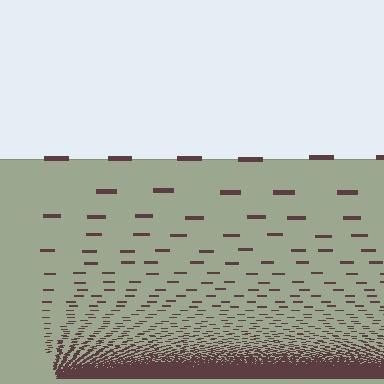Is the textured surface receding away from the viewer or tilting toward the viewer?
The surface appears to tilt toward the viewer. Texture elements get larger and sparser toward the top.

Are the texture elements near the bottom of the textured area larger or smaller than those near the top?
Smaller. The gradient is inverted — elements near the bottom are smaller and denser.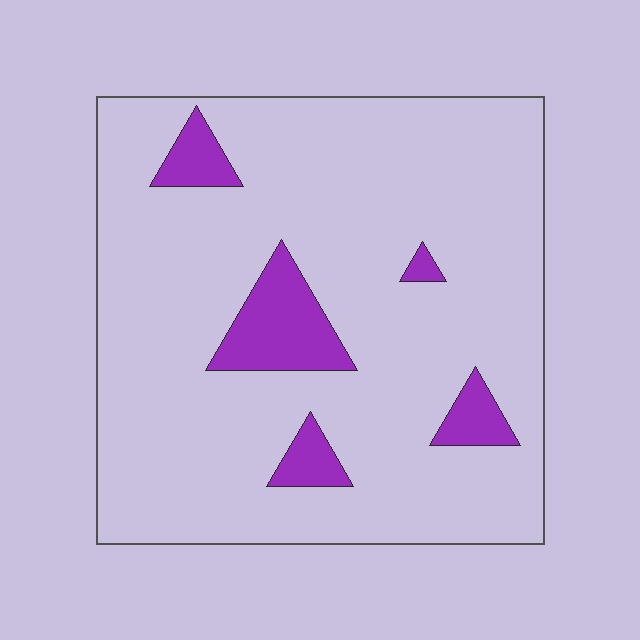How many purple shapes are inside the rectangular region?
5.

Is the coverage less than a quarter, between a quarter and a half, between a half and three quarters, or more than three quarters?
Less than a quarter.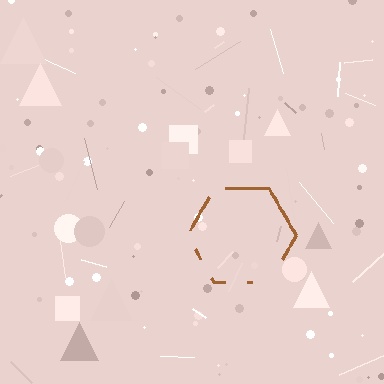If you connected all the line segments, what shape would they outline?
They would outline a hexagon.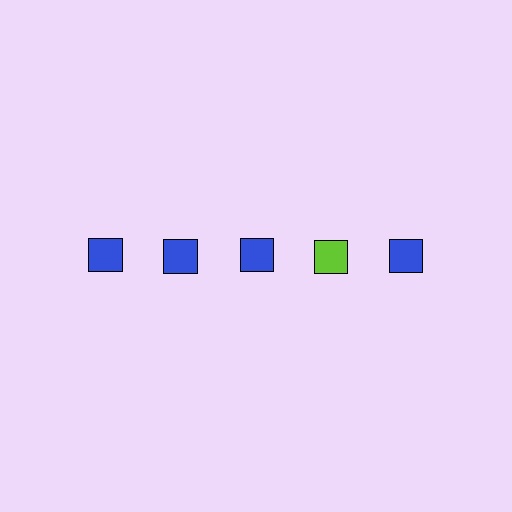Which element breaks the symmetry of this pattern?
The lime square in the top row, second from right column breaks the symmetry. All other shapes are blue squares.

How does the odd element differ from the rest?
It has a different color: lime instead of blue.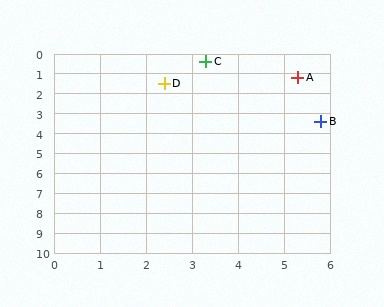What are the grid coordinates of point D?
Point D is at approximately (2.4, 1.5).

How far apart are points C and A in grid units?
Points C and A are about 2.2 grid units apart.